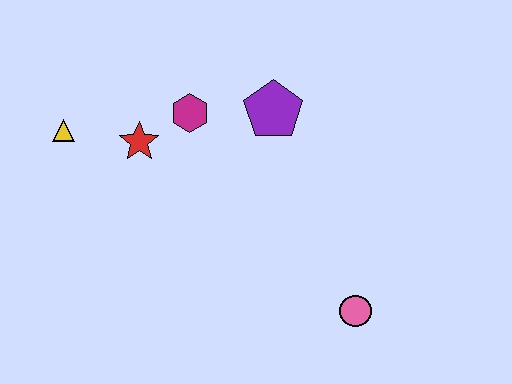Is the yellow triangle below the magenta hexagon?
Yes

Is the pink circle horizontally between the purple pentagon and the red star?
No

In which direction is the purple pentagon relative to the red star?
The purple pentagon is to the right of the red star.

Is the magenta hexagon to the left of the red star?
No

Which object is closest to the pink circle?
The purple pentagon is closest to the pink circle.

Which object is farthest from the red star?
The pink circle is farthest from the red star.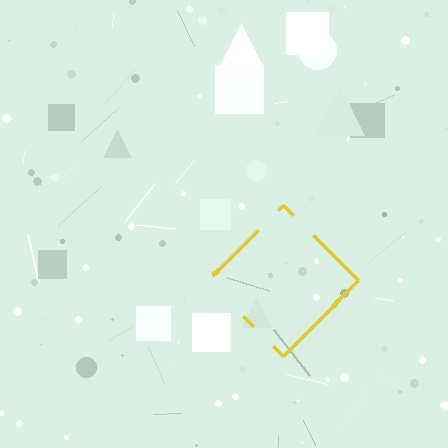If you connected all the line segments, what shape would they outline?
They would outline a diamond.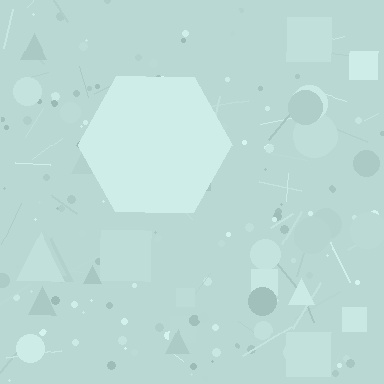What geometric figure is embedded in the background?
A hexagon is embedded in the background.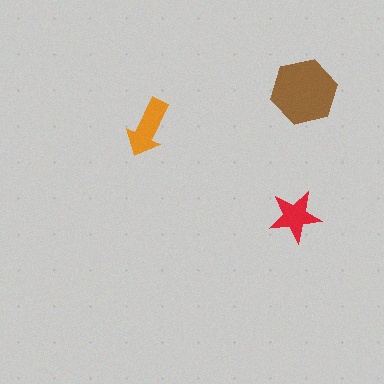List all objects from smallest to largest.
The red star, the orange arrow, the brown hexagon.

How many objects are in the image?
There are 3 objects in the image.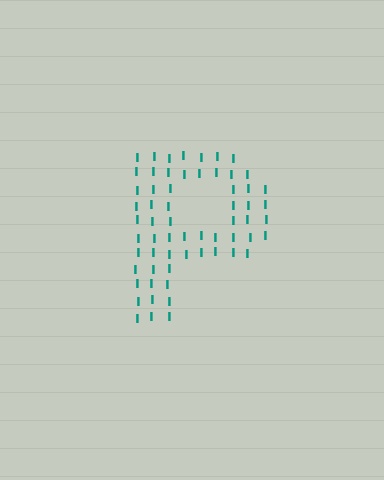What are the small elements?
The small elements are letter I's.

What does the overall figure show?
The overall figure shows the letter P.